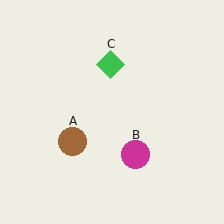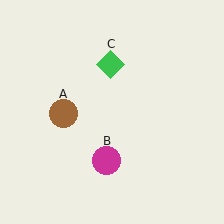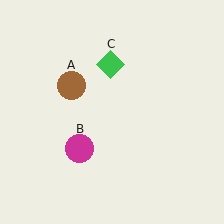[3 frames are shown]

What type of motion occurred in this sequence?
The brown circle (object A), magenta circle (object B) rotated clockwise around the center of the scene.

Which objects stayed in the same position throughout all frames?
Green diamond (object C) remained stationary.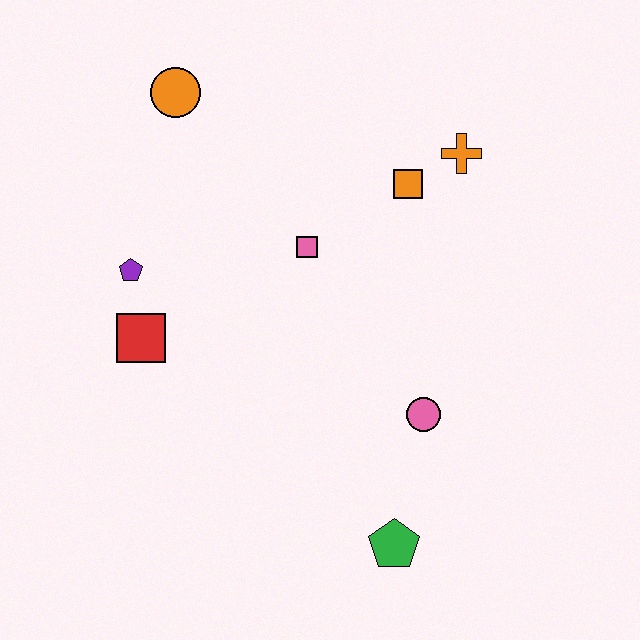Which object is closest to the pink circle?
The green pentagon is closest to the pink circle.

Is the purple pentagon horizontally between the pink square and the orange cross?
No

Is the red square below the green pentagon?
No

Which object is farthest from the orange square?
The green pentagon is farthest from the orange square.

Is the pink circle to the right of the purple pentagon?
Yes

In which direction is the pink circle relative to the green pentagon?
The pink circle is above the green pentagon.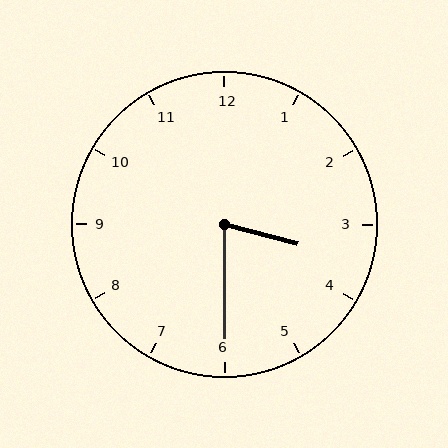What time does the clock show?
3:30.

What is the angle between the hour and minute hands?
Approximately 75 degrees.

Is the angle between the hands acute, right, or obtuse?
It is acute.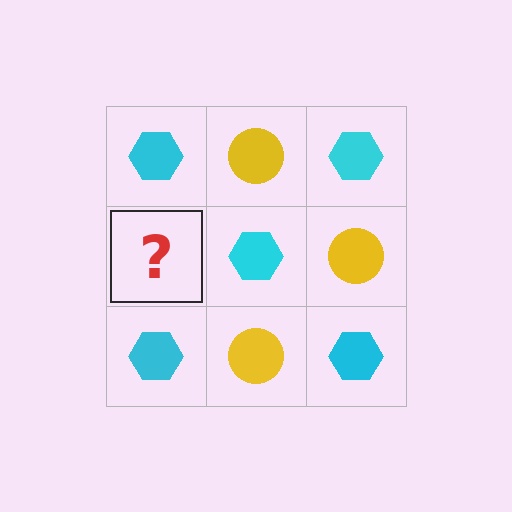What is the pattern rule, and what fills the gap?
The rule is that it alternates cyan hexagon and yellow circle in a checkerboard pattern. The gap should be filled with a yellow circle.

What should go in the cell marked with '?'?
The missing cell should contain a yellow circle.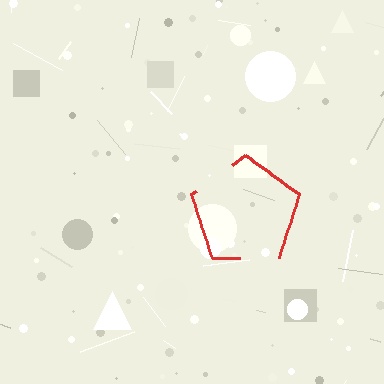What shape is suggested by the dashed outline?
The dashed outline suggests a pentagon.